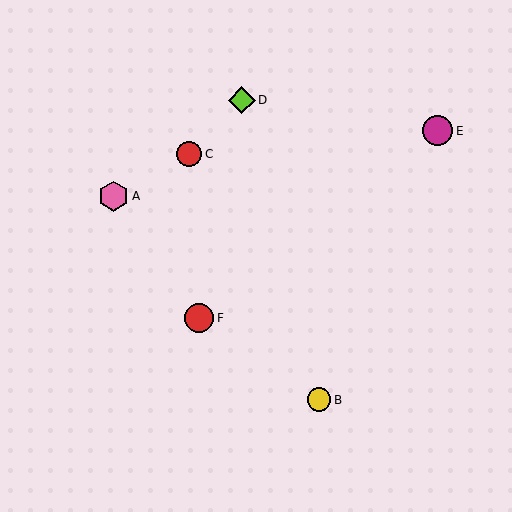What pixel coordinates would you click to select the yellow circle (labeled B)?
Click at (319, 400) to select the yellow circle B.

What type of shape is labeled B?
Shape B is a yellow circle.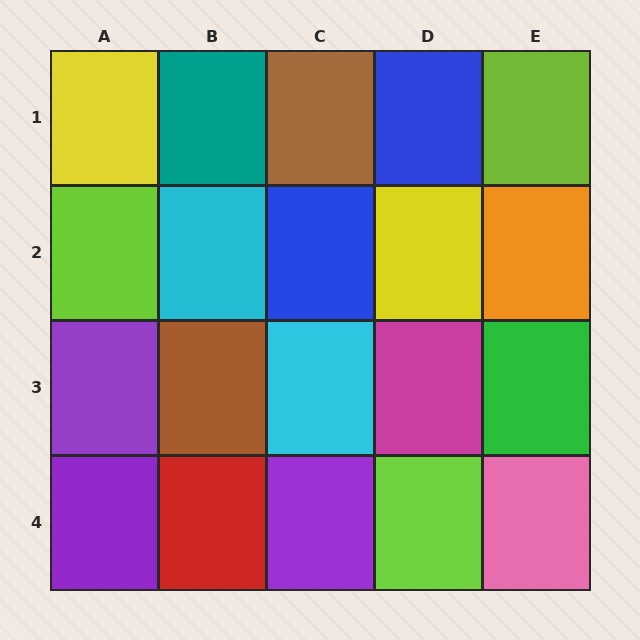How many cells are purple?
3 cells are purple.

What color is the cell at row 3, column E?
Green.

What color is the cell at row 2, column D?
Yellow.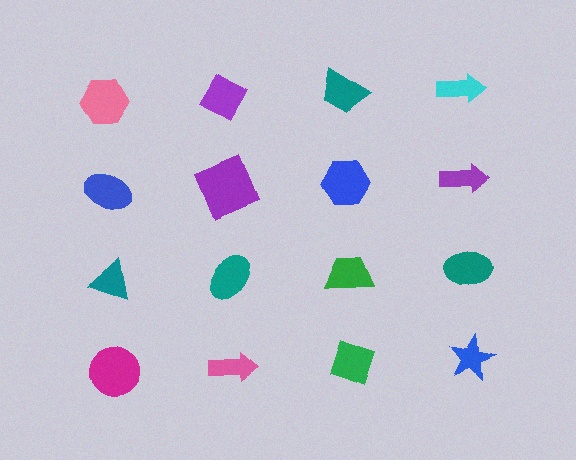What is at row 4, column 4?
A blue star.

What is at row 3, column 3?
A green trapezoid.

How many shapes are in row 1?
4 shapes.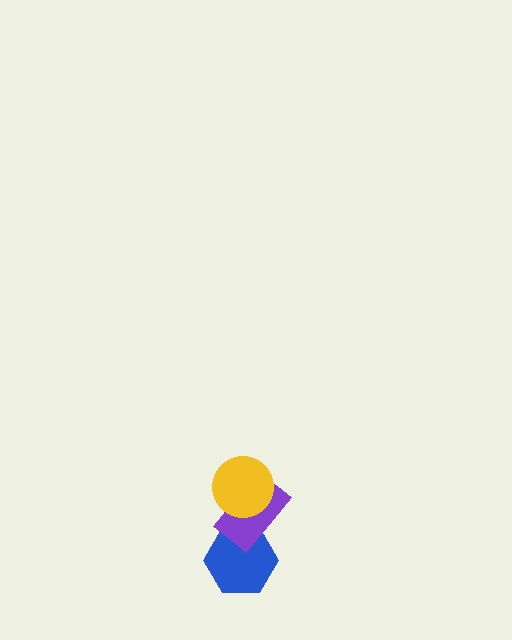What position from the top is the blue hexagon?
The blue hexagon is 3rd from the top.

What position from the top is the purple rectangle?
The purple rectangle is 2nd from the top.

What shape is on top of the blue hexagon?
The purple rectangle is on top of the blue hexagon.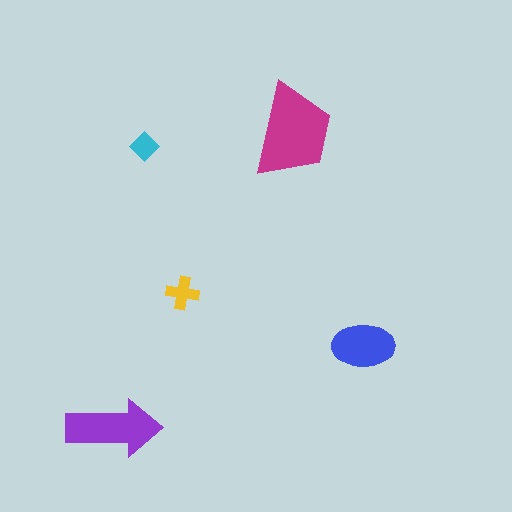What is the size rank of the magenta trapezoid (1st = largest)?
1st.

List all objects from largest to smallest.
The magenta trapezoid, the purple arrow, the blue ellipse, the yellow cross, the cyan diamond.